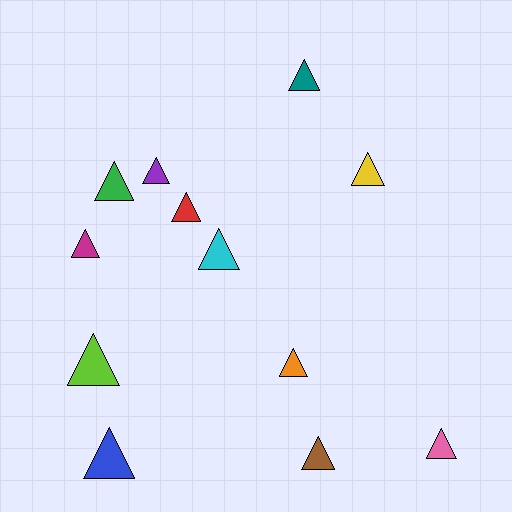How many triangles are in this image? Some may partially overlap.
There are 12 triangles.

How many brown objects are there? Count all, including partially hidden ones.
There is 1 brown object.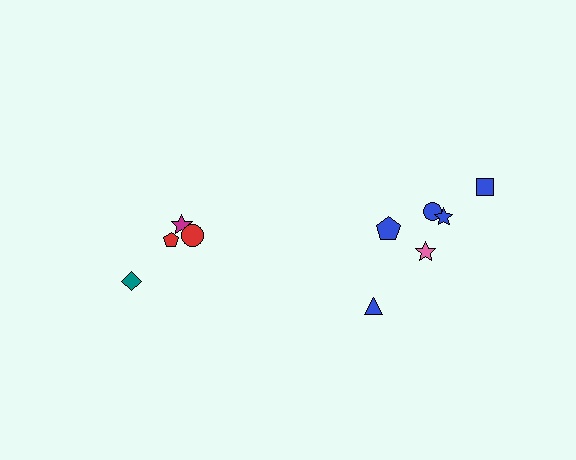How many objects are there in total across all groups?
There are 10 objects.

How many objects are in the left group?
There are 4 objects.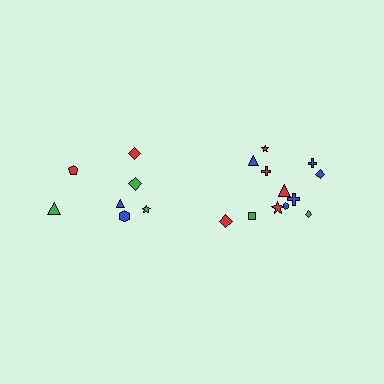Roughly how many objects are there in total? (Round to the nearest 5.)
Roughly 20 objects in total.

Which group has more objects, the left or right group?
The right group.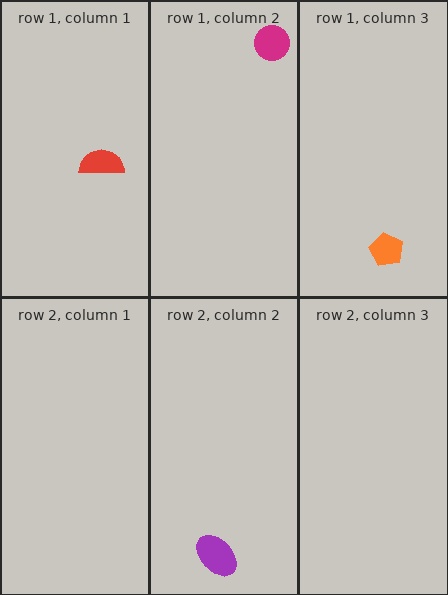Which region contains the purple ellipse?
The row 2, column 2 region.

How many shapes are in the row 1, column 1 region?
1.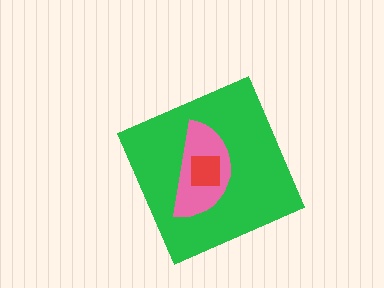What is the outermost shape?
The green diamond.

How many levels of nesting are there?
3.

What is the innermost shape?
The red square.